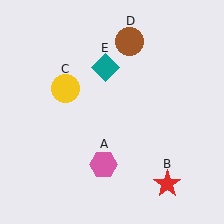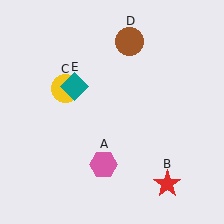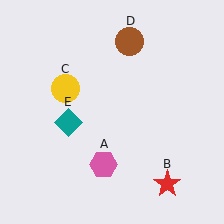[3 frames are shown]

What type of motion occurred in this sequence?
The teal diamond (object E) rotated counterclockwise around the center of the scene.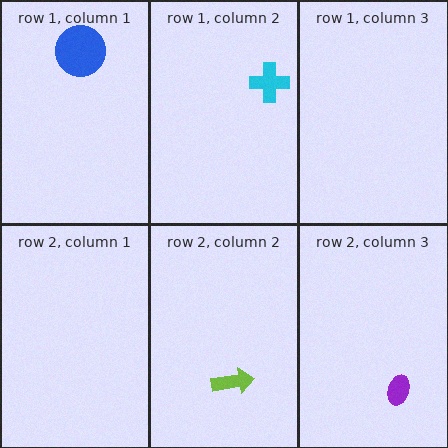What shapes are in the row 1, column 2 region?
The cyan cross.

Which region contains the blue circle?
The row 1, column 1 region.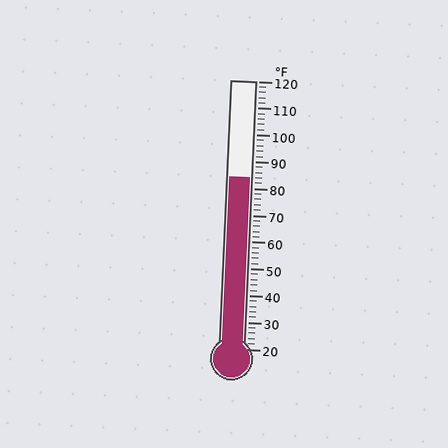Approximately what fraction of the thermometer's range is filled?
The thermometer is filled to approximately 65% of its range.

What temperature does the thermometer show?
The thermometer shows approximately 84°F.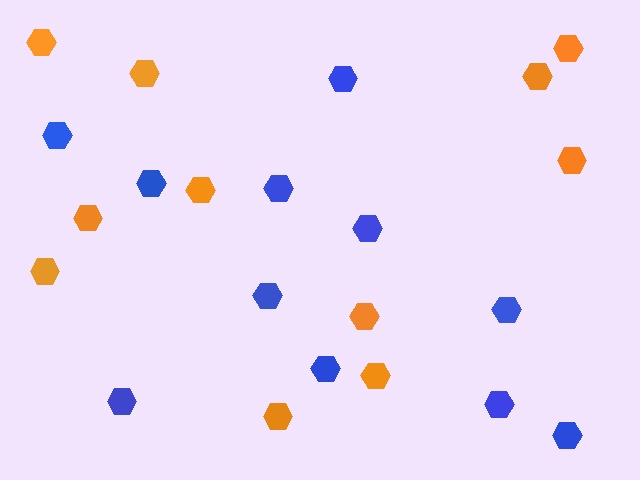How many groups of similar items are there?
There are 2 groups: one group of blue hexagons (11) and one group of orange hexagons (11).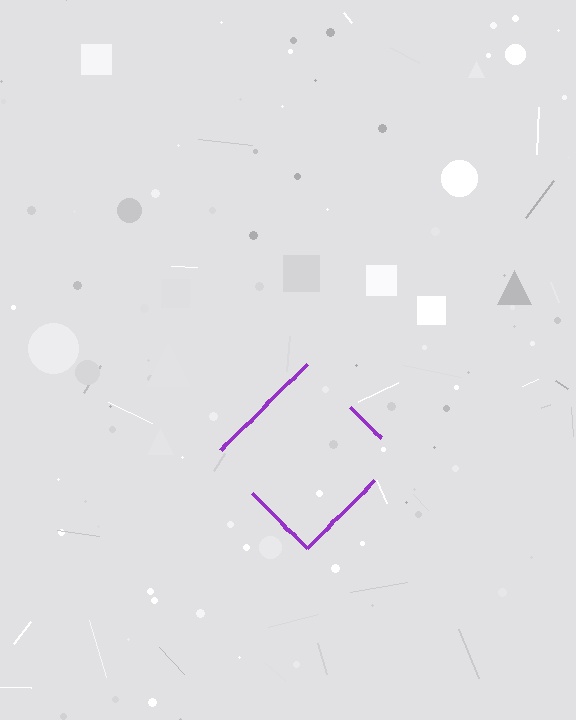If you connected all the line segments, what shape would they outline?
They would outline a diamond.